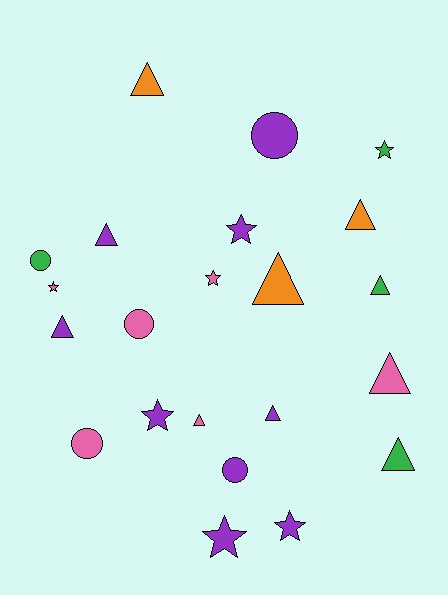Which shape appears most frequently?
Triangle, with 10 objects.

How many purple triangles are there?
There are 3 purple triangles.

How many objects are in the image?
There are 22 objects.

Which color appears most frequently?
Purple, with 9 objects.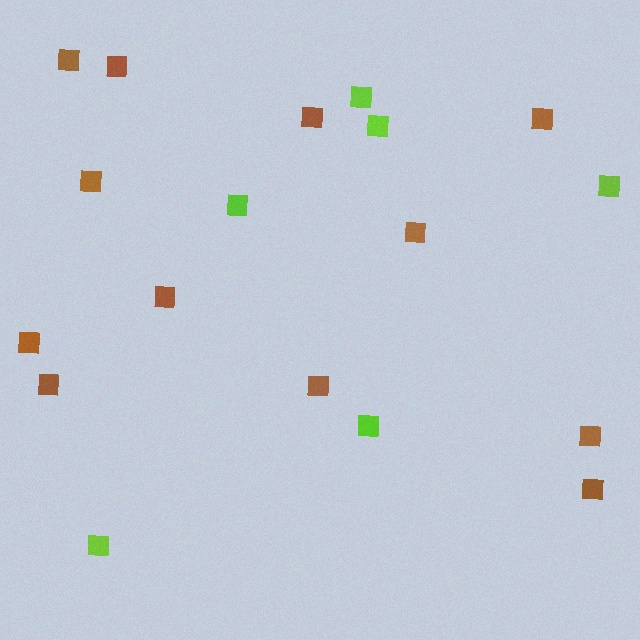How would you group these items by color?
There are 2 groups: one group of lime squares (6) and one group of brown squares (12).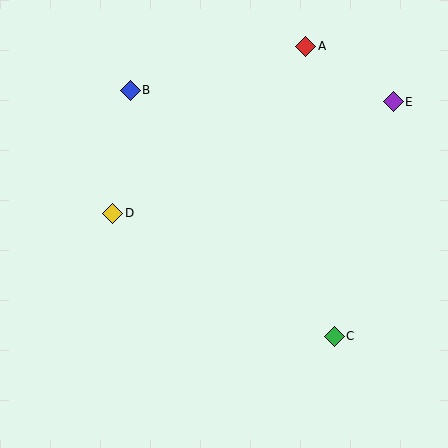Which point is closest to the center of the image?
Point D at (113, 213) is closest to the center.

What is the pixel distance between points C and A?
The distance between C and A is 291 pixels.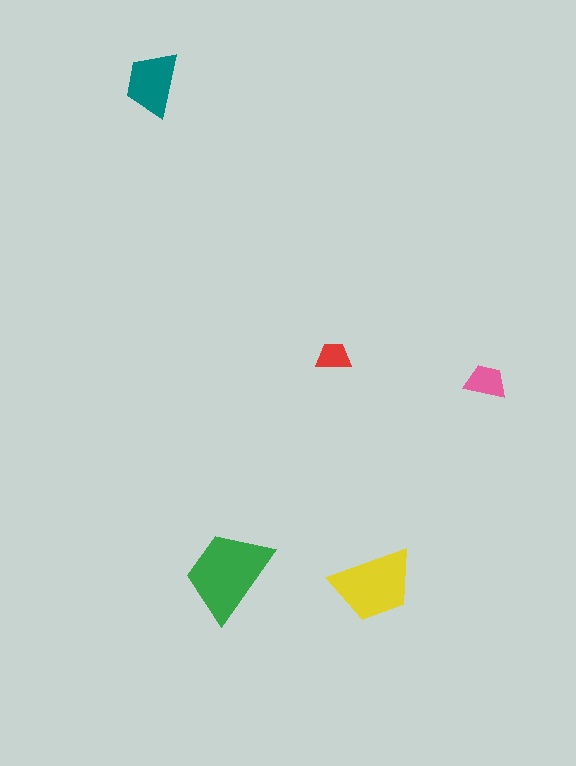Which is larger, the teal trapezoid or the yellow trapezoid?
The yellow one.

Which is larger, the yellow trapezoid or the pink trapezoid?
The yellow one.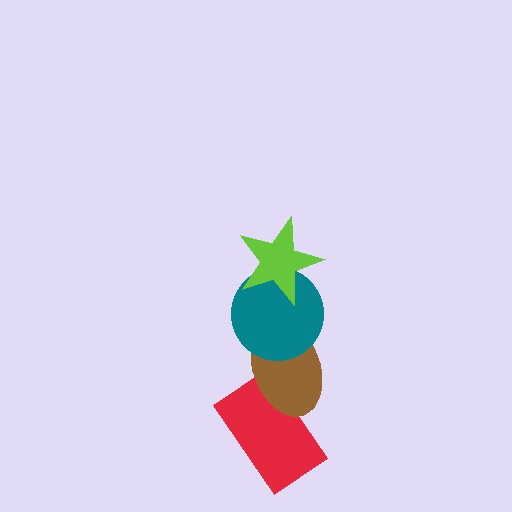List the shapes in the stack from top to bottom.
From top to bottom: the lime star, the teal circle, the brown ellipse, the red rectangle.